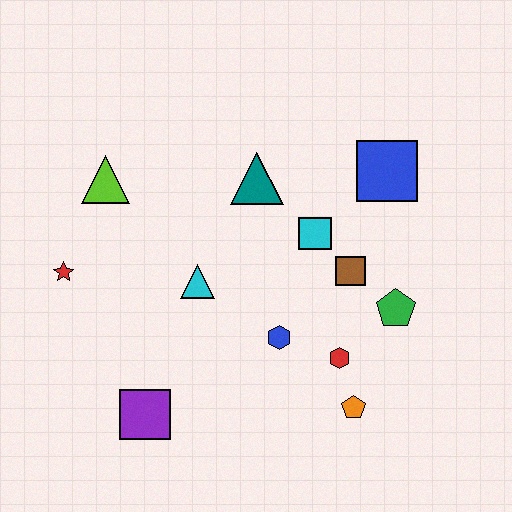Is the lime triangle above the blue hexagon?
Yes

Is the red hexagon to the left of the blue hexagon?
No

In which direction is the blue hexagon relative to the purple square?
The blue hexagon is to the right of the purple square.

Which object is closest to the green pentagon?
The brown square is closest to the green pentagon.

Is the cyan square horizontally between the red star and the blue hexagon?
No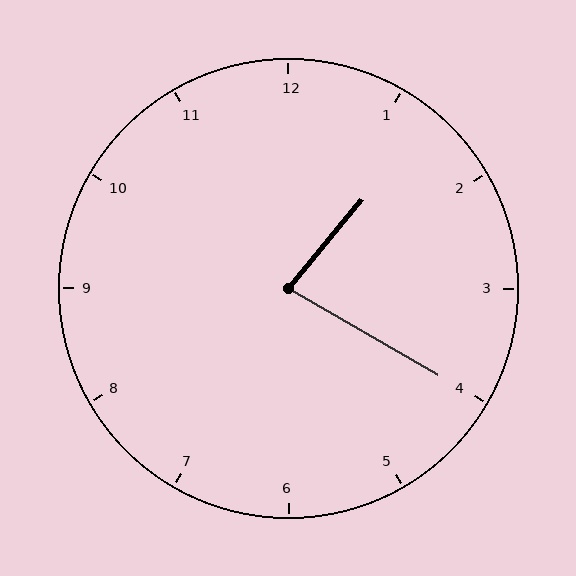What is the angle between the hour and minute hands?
Approximately 80 degrees.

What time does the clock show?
1:20.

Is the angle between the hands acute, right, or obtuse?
It is acute.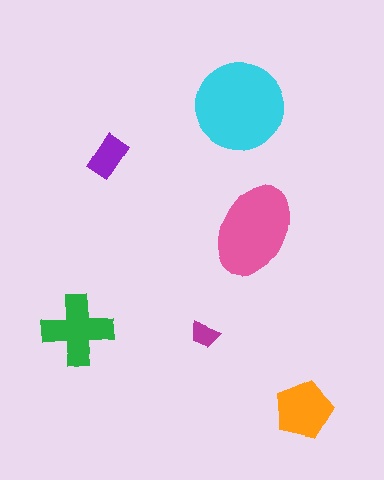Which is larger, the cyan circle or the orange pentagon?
The cyan circle.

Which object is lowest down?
The orange pentagon is bottommost.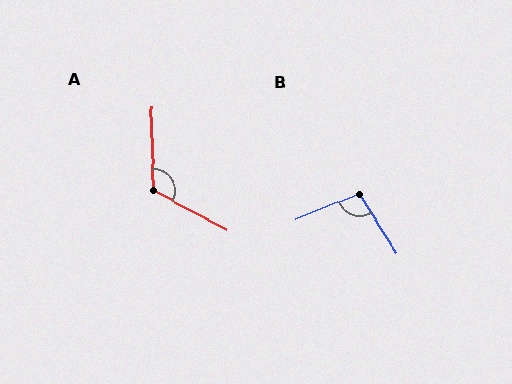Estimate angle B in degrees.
Approximately 100 degrees.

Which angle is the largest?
A, at approximately 120 degrees.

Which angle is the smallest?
B, at approximately 100 degrees.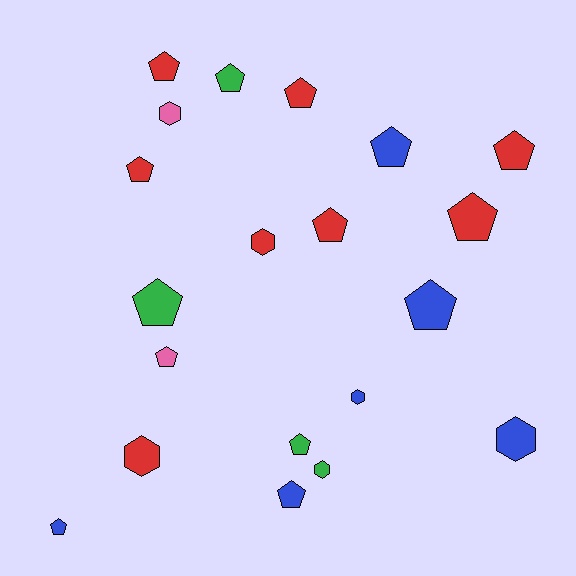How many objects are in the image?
There are 20 objects.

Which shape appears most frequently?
Pentagon, with 14 objects.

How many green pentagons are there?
There are 3 green pentagons.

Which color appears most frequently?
Red, with 8 objects.